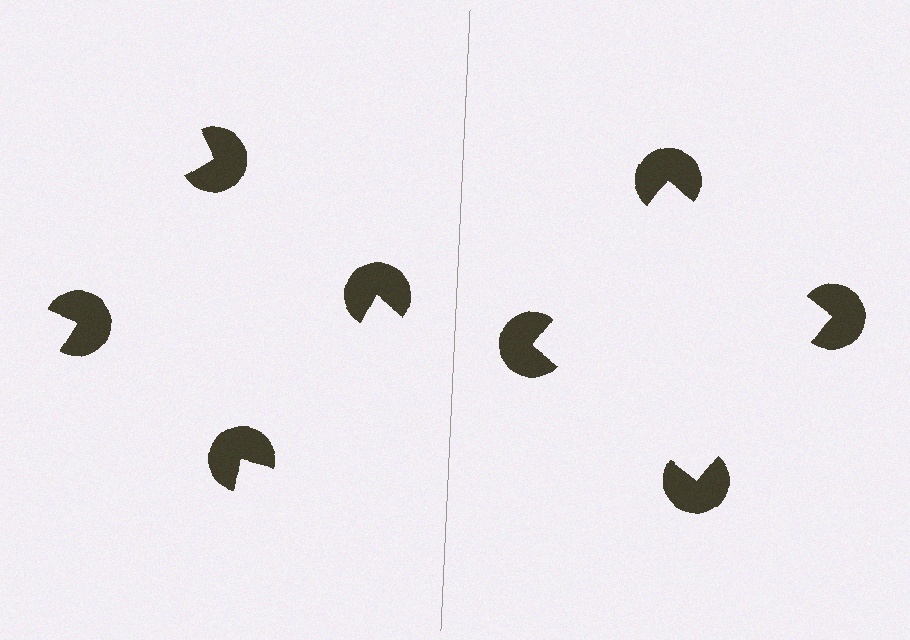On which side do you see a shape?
An illusory square appears on the right side. On the left side the wedge cuts are rotated, so no coherent shape forms.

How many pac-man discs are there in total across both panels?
8 — 4 on each side.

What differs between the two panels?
The pac-man discs are positioned identically on both sides; only the wedge orientations differ. On the right they align to a square; on the left they are misaligned.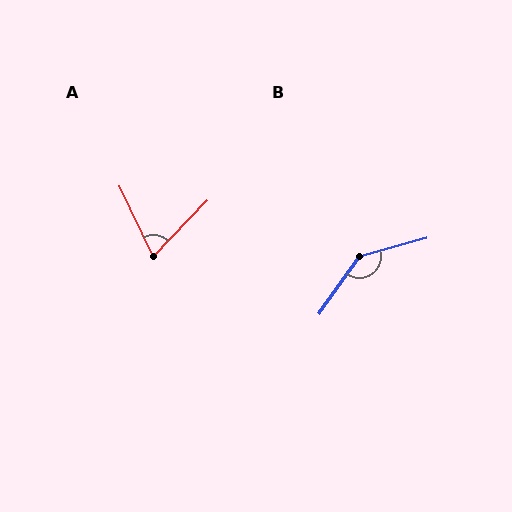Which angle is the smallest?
A, at approximately 70 degrees.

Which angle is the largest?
B, at approximately 141 degrees.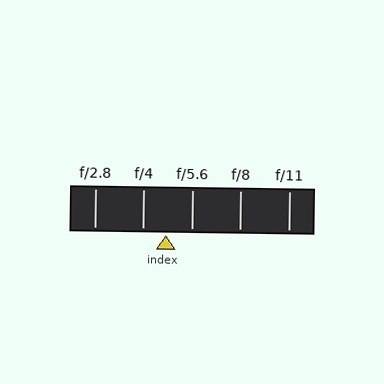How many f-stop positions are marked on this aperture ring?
There are 5 f-stop positions marked.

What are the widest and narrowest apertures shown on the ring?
The widest aperture shown is f/2.8 and the narrowest is f/11.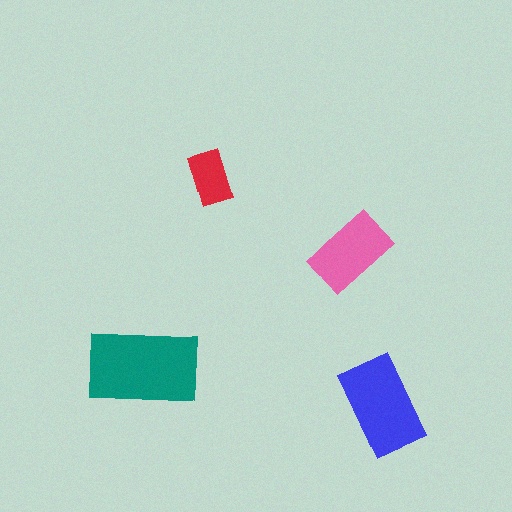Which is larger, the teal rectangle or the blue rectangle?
The teal one.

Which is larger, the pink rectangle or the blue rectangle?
The blue one.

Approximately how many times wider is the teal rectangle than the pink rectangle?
About 1.5 times wider.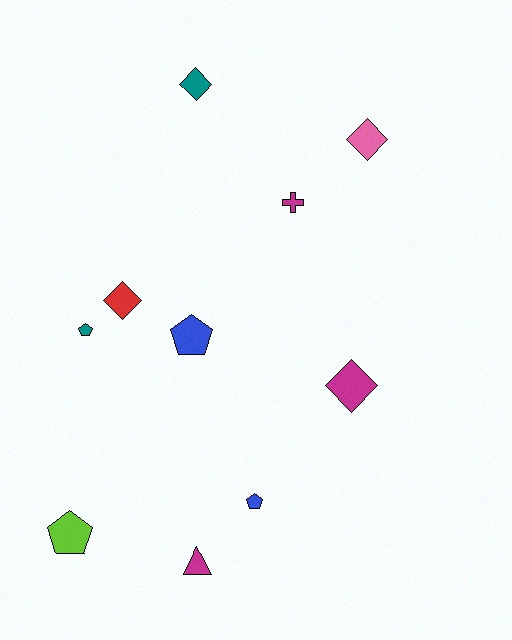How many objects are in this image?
There are 10 objects.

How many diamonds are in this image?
There are 4 diamonds.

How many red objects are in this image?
There is 1 red object.